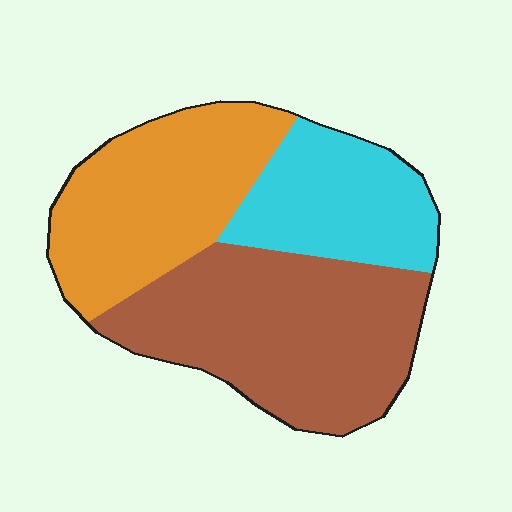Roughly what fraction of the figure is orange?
Orange covers about 35% of the figure.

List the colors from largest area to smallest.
From largest to smallest: brown, orange, cyan.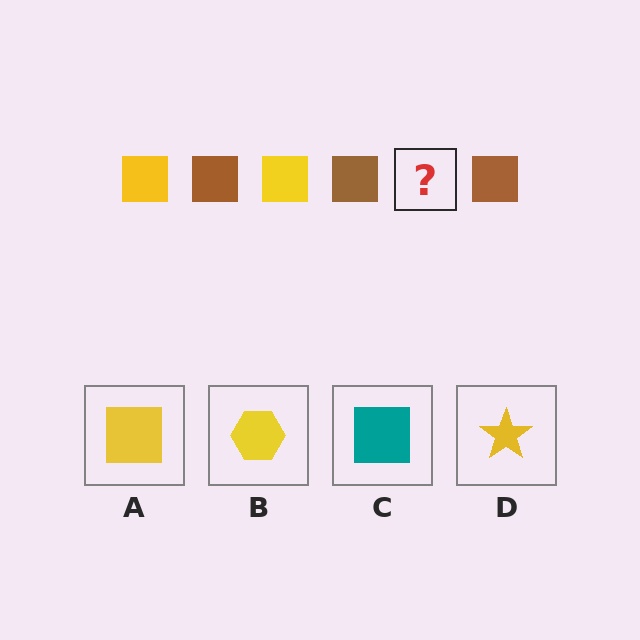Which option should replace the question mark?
Option A.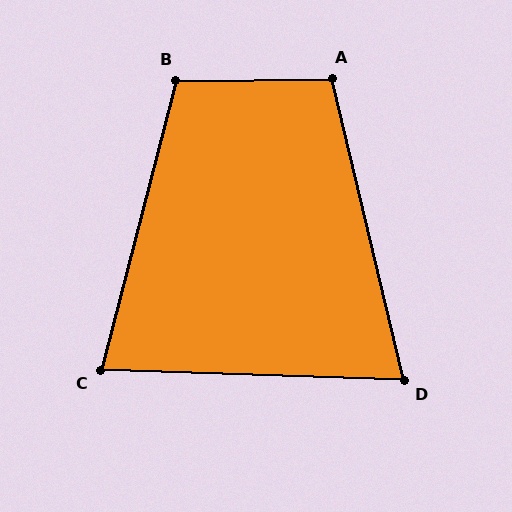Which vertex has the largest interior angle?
B, at approximately 105 degrees.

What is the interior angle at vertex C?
Approximately 77 degrees (acute).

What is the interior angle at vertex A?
Approximately 103 degrees (obtuse).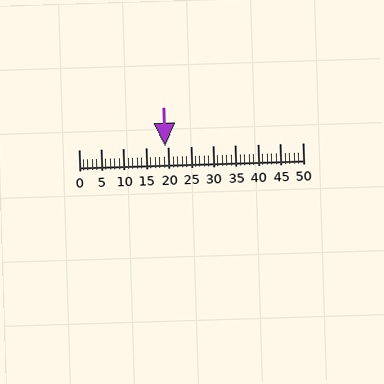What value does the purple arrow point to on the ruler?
The purple arrow points to approximately 19.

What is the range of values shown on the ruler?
The ruler shows values from 0 to 50.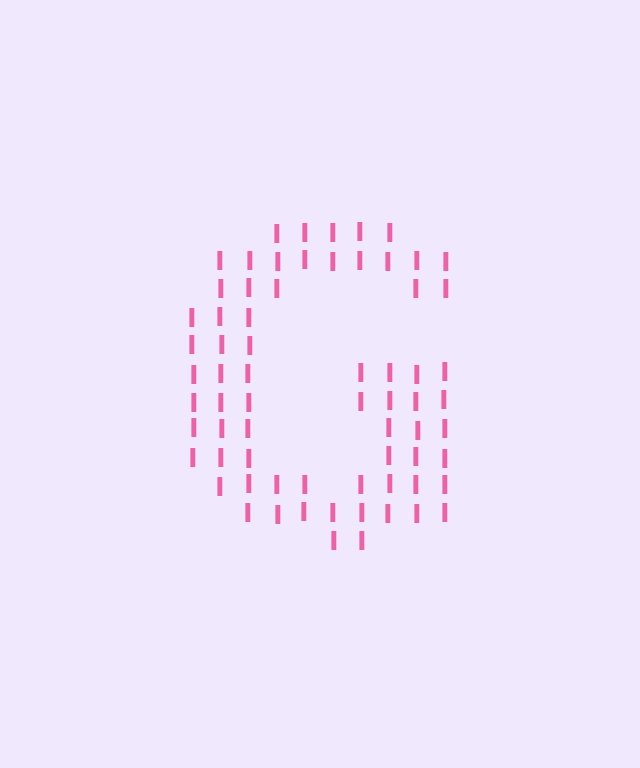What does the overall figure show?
The overall figure shows the letter G.